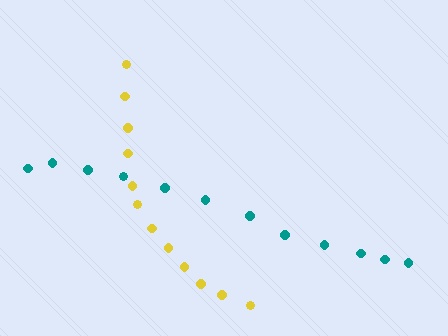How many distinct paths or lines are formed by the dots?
There are 2 distinct paths.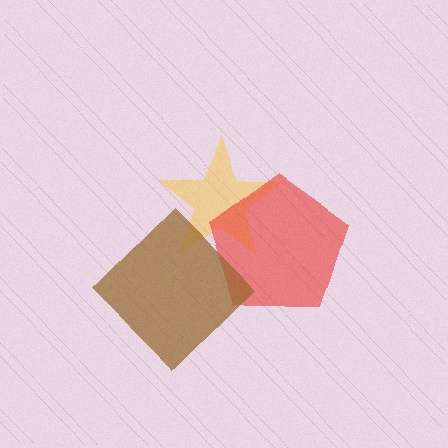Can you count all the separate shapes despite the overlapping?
Yes, there are 3 separate shapes.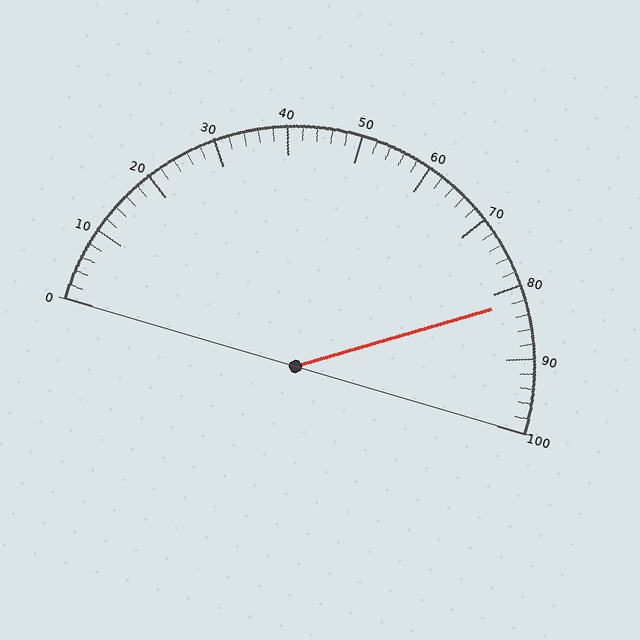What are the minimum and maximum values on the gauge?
The gauge ranges from 0 to 100.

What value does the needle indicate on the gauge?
The needle indicates approximately 82.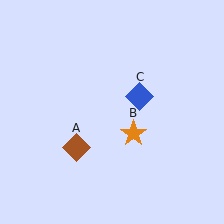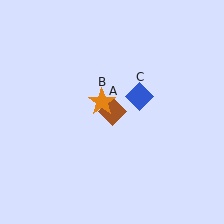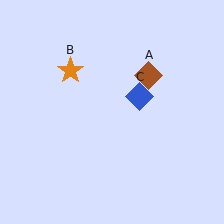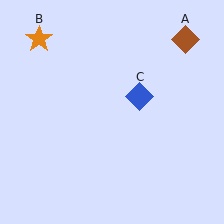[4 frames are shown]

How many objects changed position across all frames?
2 objects changed position: brown diamond (object A), orange star (object B).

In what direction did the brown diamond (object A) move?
The brown diamond (object A) moved up and to the right.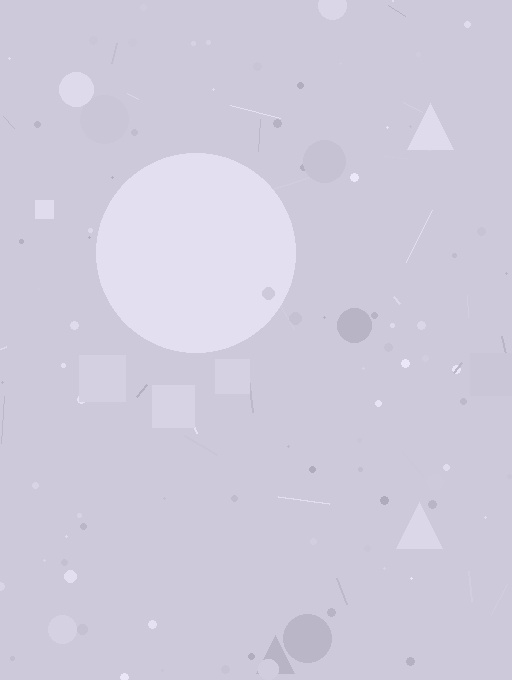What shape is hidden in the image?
A circle is hidden in the image.